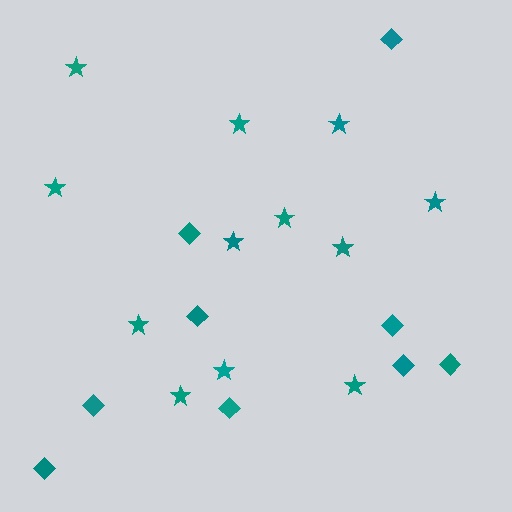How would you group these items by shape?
There are 2 groups: one group of stars (12) and one group of diamonds (9).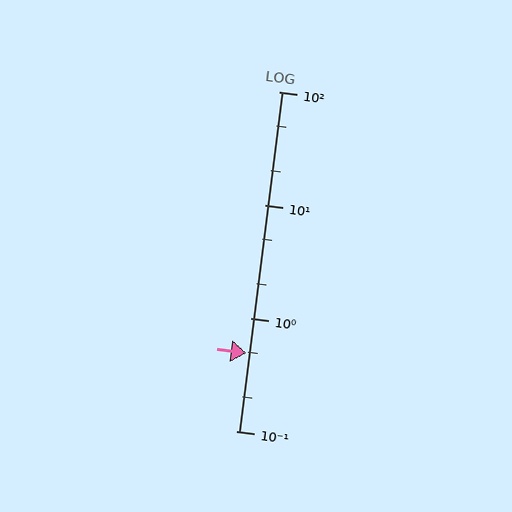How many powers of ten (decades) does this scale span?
The scale spans 3 decades, from 0.1 to 100.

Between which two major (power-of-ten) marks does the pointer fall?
The pointer is between 0.1 and 1.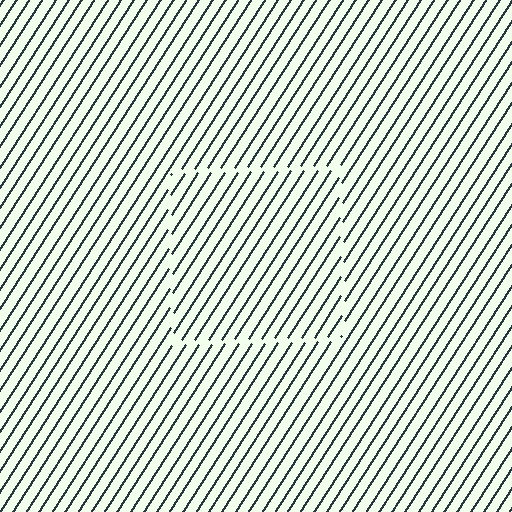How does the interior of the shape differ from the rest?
The interior of the shape contains the same grating, shifted by half a period — the contour is defined by the phase discontinuity where line-ends from the inner and outer gratings abut.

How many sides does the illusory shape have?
4 sides — the line-ends trace a square.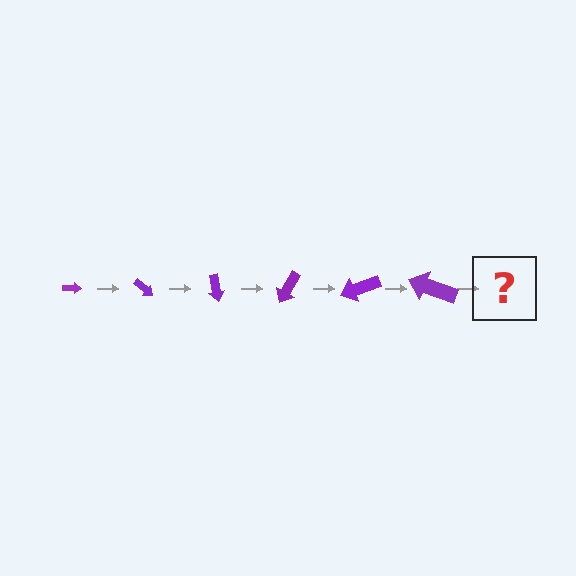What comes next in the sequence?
The next element should be an arrow, larger than the previous one and rotated 240 degrees from the start.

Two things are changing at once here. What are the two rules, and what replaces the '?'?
The two rules are that the arrow grows larger each step and it rotates 40 degrees each step. The '?' should be an arrow, larger than the previous one and rotated 240 degrees from the start.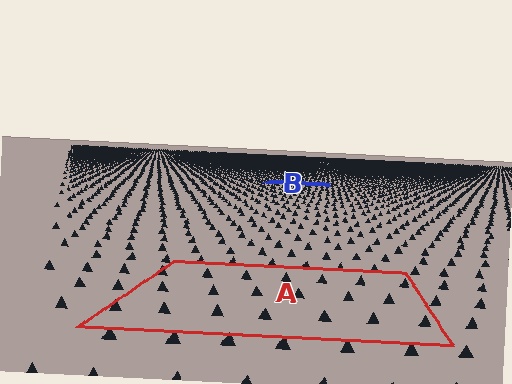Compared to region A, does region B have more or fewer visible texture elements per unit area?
Region B has more texture elements per unit area — they are packed more densely because it is farther away.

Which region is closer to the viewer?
Region A is closer. The texture elements there are larger and more spread out.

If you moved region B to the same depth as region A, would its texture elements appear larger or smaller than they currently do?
They would appear larger. At a closer depth, the same texture elements are projected at a bigger on-screen size.